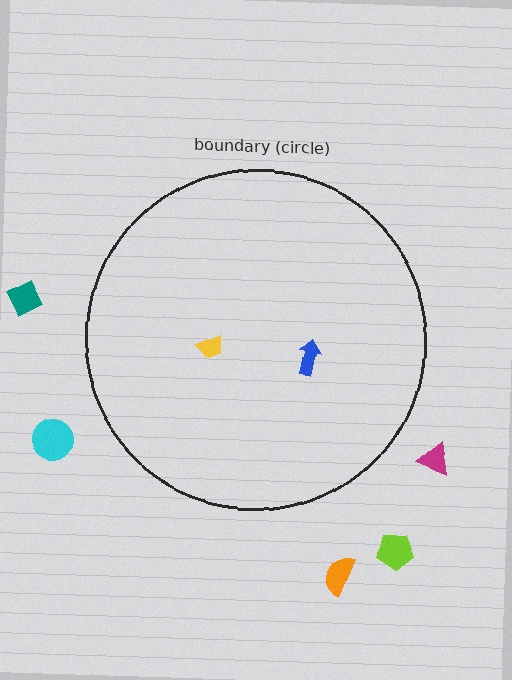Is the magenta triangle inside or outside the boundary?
Outside.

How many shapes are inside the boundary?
2 inside, 5 outside.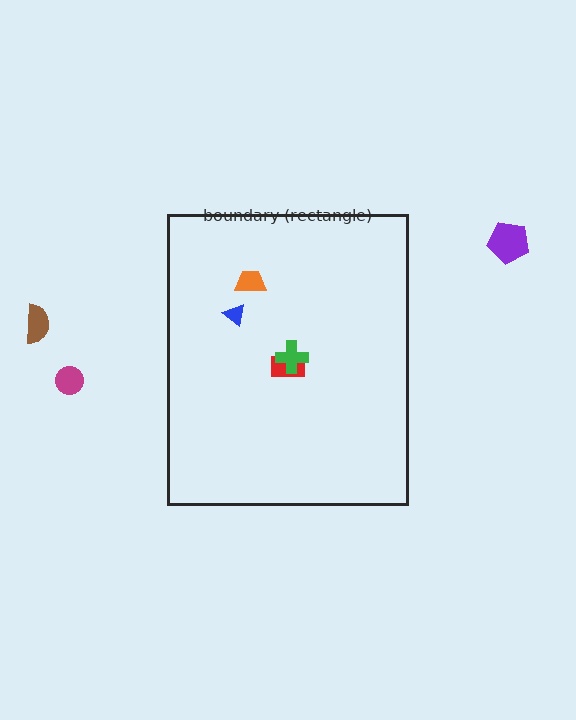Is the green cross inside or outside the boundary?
Inside.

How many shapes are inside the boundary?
4 inside, 3 outside.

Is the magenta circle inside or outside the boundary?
Outside.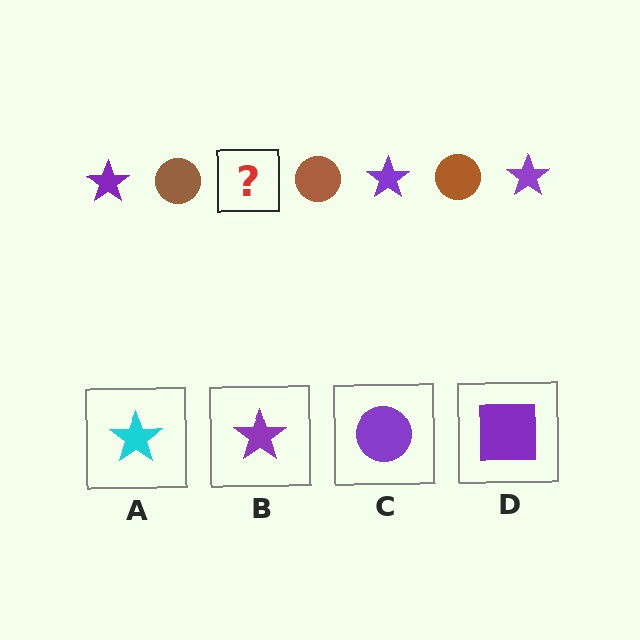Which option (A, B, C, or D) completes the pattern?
B.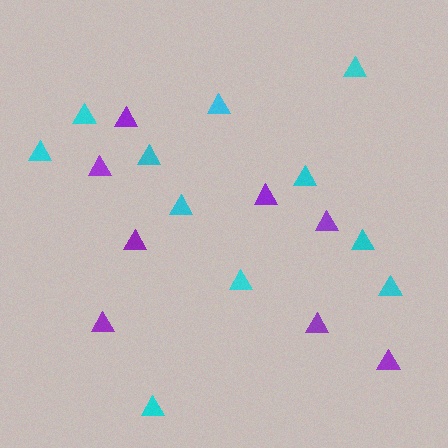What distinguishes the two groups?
There are 2 groups: one group of purple triangles (8) and one group of cyan triangles (11).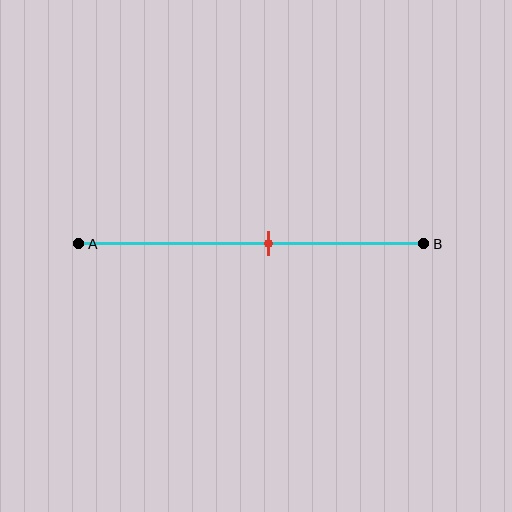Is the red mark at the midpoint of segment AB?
No, the mark is at about 55% from A, not at the 50% midpoint.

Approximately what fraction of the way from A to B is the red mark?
The red mark is approximately 55% of the way from A to B.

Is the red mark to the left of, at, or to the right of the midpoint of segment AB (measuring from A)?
The red mark is to the right of the midpoint of segment AB.